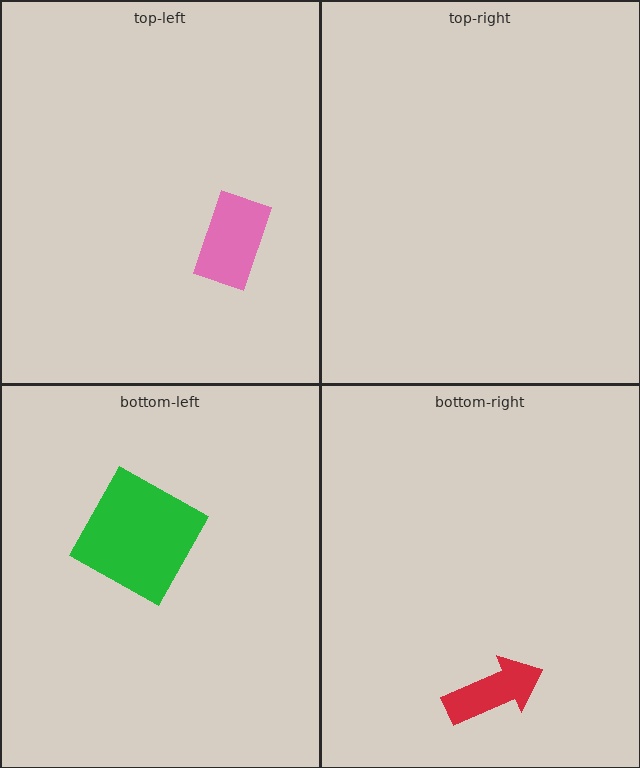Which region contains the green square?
The bottom-left region.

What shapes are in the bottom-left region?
The green square.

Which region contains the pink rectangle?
The top-left region.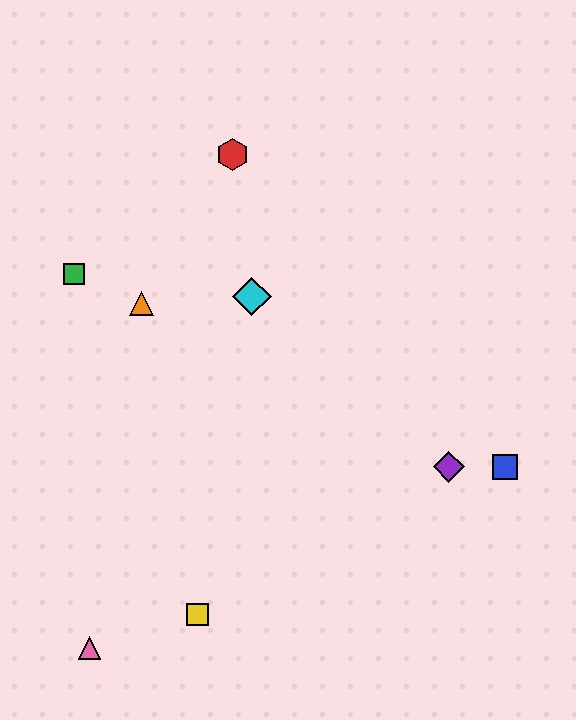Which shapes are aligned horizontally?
The blue square, the purple diamond are aligned horizontally.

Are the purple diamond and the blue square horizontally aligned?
Yes, both are at y≈467.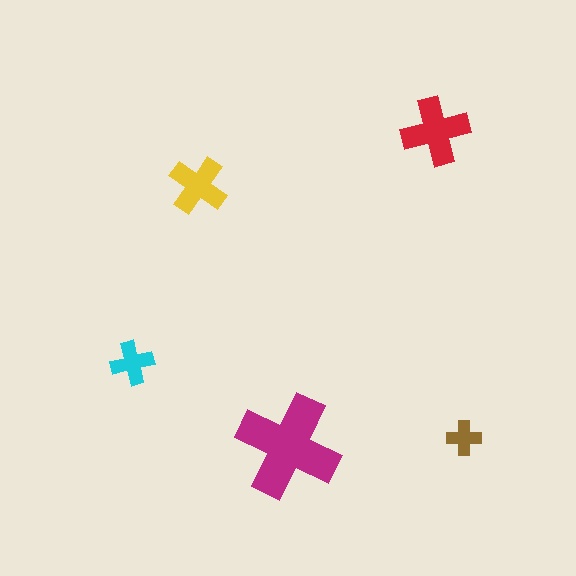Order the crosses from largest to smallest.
the magenta one, the red one, the yellow one, the cyan one, the brown one.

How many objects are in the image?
There are 5 objects in the image.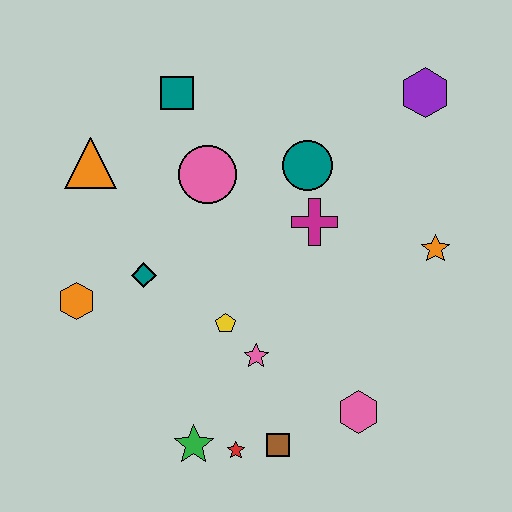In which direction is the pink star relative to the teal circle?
The pink star is below the teal circle.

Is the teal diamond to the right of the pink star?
No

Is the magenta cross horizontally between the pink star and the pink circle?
No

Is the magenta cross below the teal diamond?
No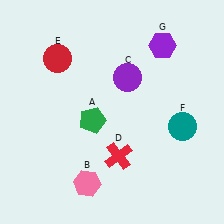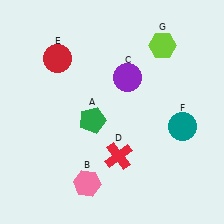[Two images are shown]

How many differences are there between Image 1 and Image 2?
There is 1 difference between the two images.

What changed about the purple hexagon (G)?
In Image 1, G is purple. In Image 2, it changed to lime.